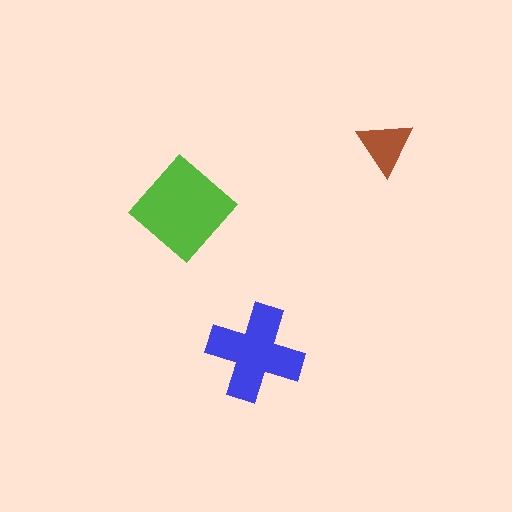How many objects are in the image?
There are 3 objects in the image.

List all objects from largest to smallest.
The lime diamond, the blue cross, the brown triangle.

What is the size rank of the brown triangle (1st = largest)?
3rd.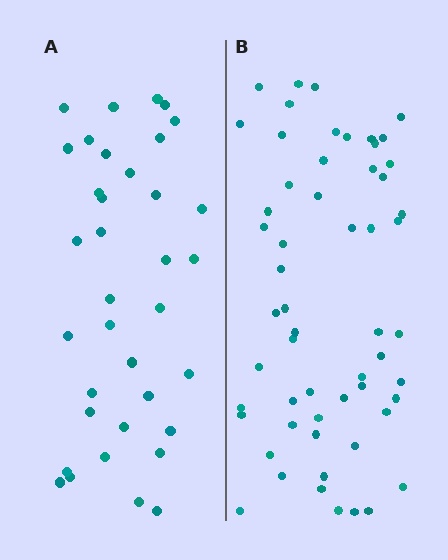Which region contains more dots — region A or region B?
Region B (the right region) has more dots.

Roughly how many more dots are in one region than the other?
Region B has approximately 20 more dots than region A.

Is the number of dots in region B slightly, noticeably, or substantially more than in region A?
Region B has substantially more. The ratio is roughly 1.6 to 1.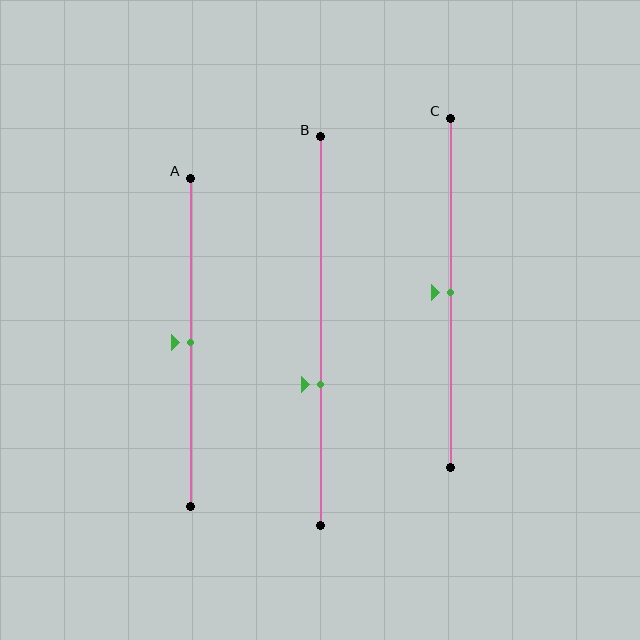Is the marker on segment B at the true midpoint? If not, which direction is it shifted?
No, the marker on segment B is shifted downward by about 14% of the segment length.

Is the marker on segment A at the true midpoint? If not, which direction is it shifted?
Yes, the marker on segment A is at the true midpoint.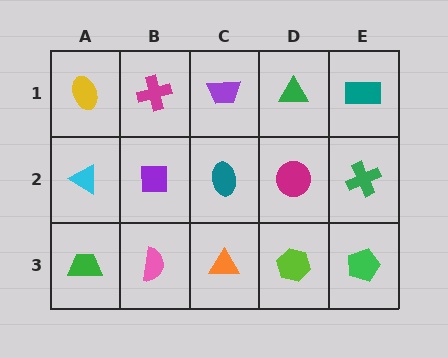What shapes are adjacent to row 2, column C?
A purple trapezoid (row 1, column C), an orange triangle (row 3, column C), a purple square (row 2, column B), a magenta circle (row 2, column D).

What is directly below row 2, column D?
A lime hexagon.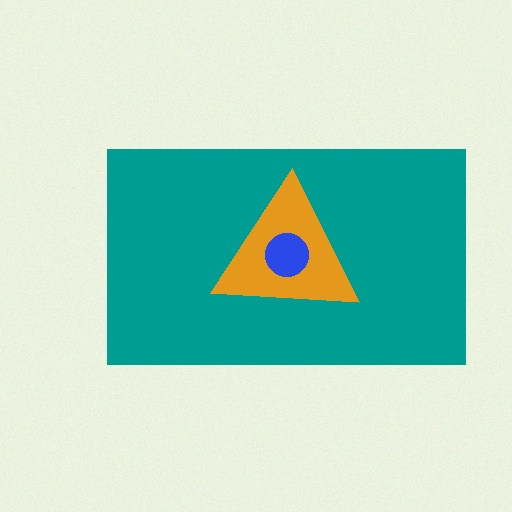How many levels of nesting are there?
3.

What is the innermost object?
The blue circle.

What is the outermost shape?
The teal rectangle.